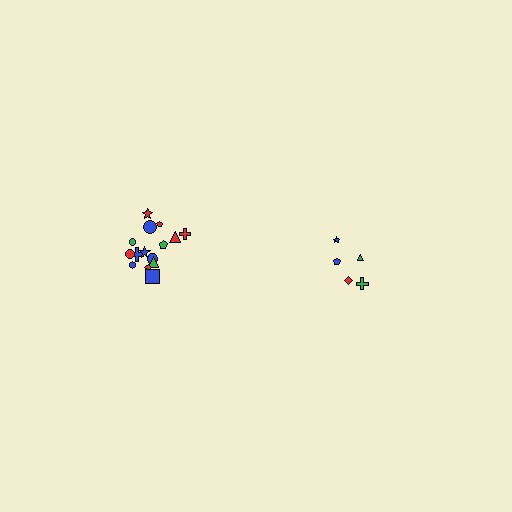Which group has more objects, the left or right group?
The left group.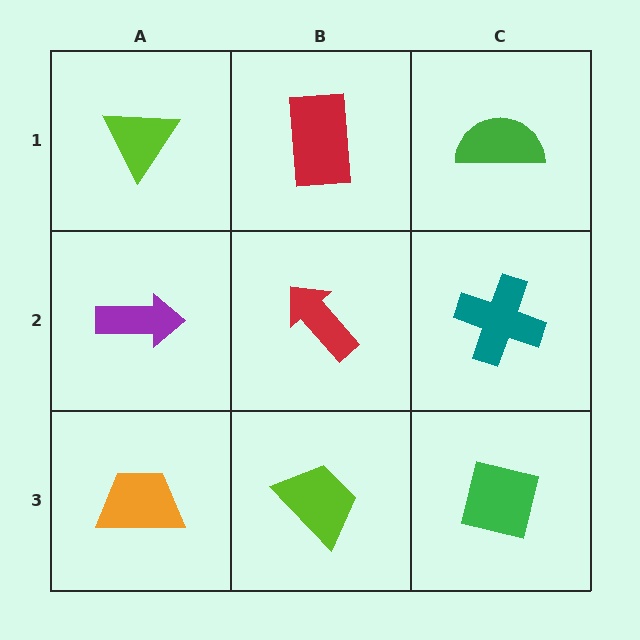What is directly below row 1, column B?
A red arrow.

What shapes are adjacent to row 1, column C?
A teal cross (row 2, column C), a red rectangle (row 1, column B).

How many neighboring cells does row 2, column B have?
4.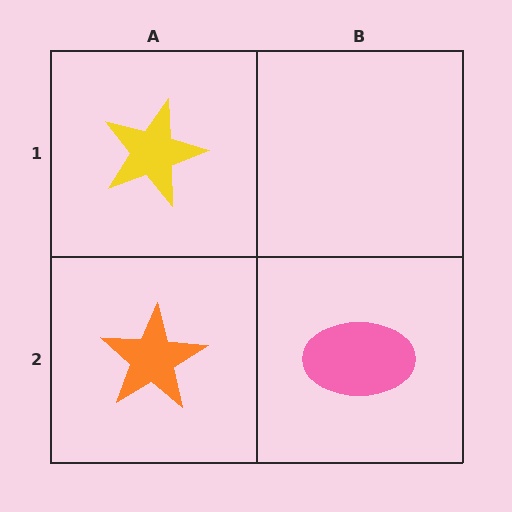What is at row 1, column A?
A yellow star.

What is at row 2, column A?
An orange star.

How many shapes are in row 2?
2 shapes.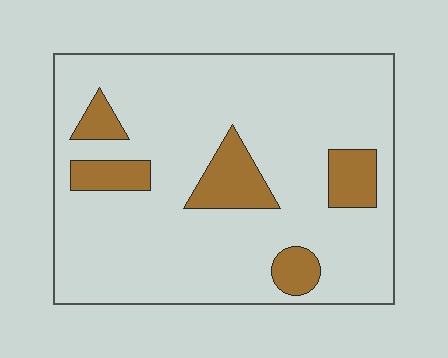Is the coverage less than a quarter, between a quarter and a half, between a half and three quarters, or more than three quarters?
Less than a quarter.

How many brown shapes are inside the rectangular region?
5.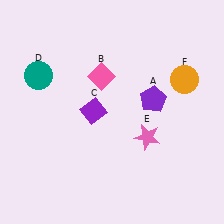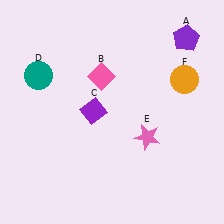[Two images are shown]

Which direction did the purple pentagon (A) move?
The purple pentagon (A) moved up.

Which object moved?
The purple pentagon (A) moved up.